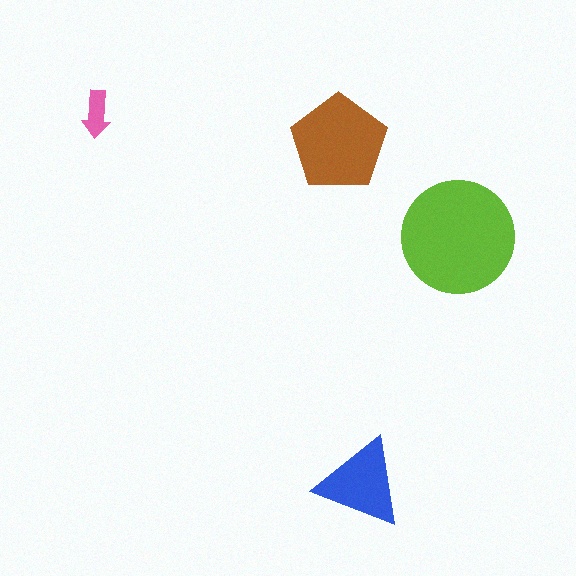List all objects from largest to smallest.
The lime circle, the brown pentagon, the blue triangle, the pink arrow.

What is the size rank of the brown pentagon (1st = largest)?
2nd.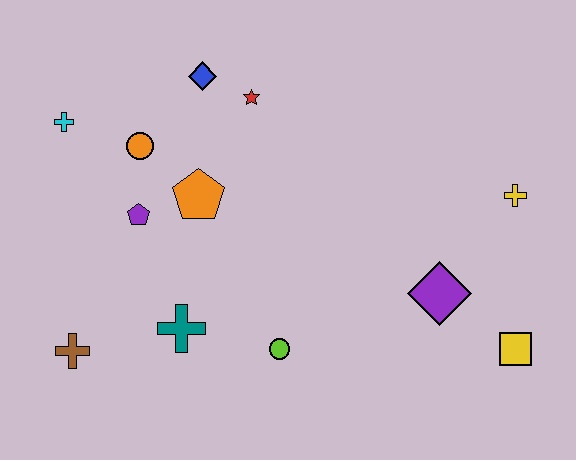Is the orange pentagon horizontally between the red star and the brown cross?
Yes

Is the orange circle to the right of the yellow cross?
No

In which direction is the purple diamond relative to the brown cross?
The purple diamond is to the right of the brown cross.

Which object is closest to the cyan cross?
The orange circle is closest to the cyan cross.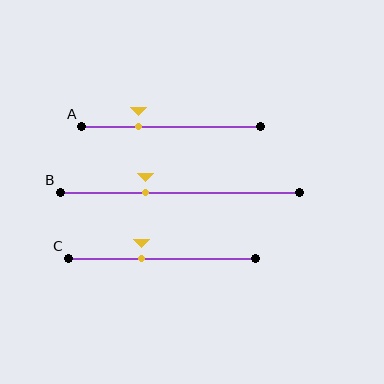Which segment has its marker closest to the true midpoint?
Segment C has its marker closest to the true midpoint.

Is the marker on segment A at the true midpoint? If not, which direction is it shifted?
No, the marker on segment A is shifted to the left by about 18% of the segment length.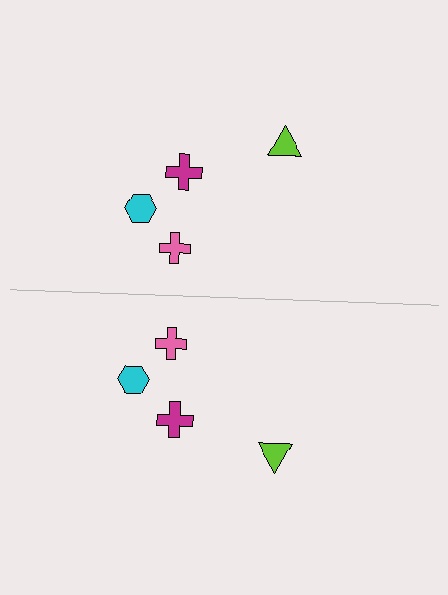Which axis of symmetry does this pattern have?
The pattern has a horizontal axis of symmetry running through the center of the image.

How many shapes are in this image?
There are 8 shapes in this image.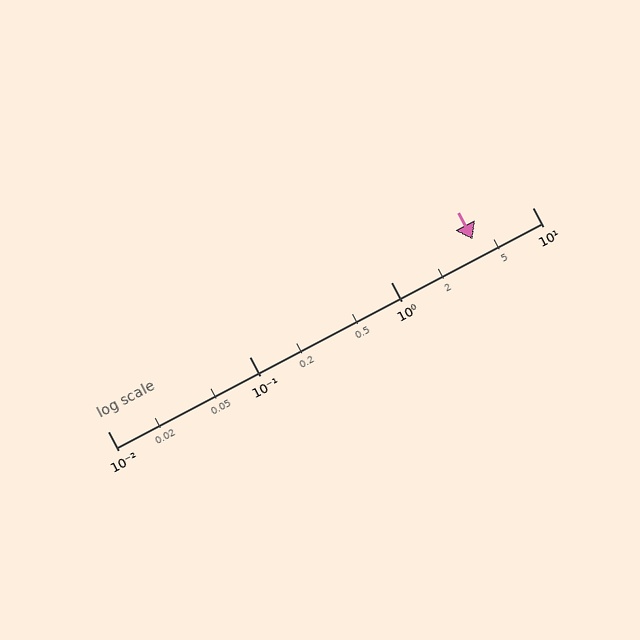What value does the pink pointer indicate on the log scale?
The pointer indicates approximately 3.8.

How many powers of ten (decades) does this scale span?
The scale spans 3 decades, from 0.01 to 10.